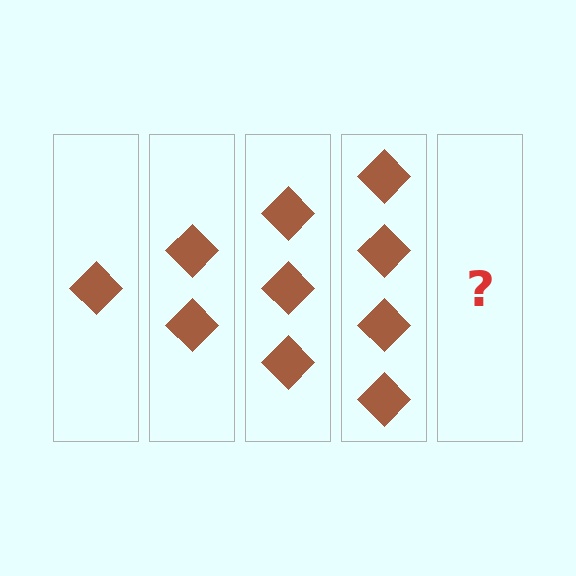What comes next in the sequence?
The next element should be 5 diamonds.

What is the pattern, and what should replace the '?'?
The pattern is that each step adds one more diamond. The '?' should be 5 diamonds.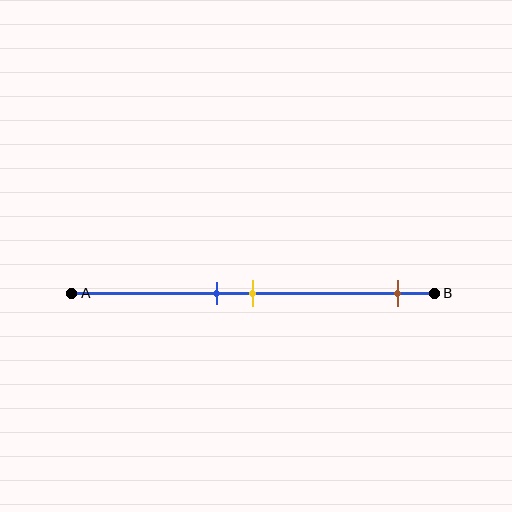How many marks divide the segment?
There are 3 marks dividing the segment.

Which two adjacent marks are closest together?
The blue and yellow marks are the closest adjacent pair.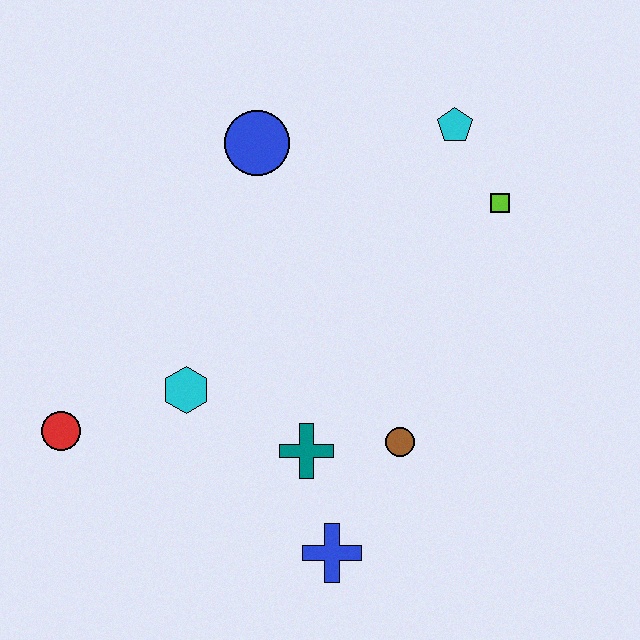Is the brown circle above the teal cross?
Yes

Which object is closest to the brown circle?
The teal cross is closest to the brown circle.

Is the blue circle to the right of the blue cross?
No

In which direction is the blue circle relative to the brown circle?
The blue circle is above the brown circle.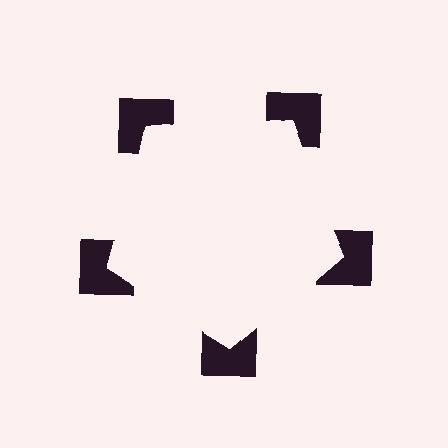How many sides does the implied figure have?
5 sides.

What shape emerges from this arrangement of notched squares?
An illusory pentagon — its edges are inferred from the aligned wedge cuts in the notched squares, not physically drawn.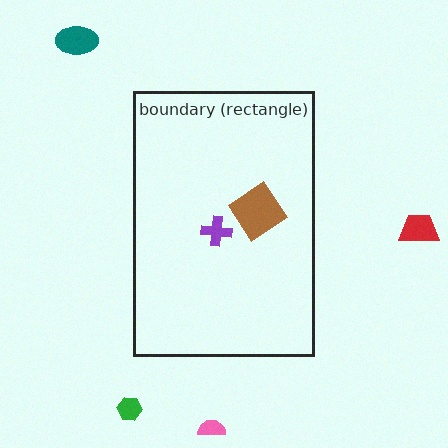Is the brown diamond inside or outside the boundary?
Inside.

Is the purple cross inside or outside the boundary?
Inside.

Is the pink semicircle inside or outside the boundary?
Outside.